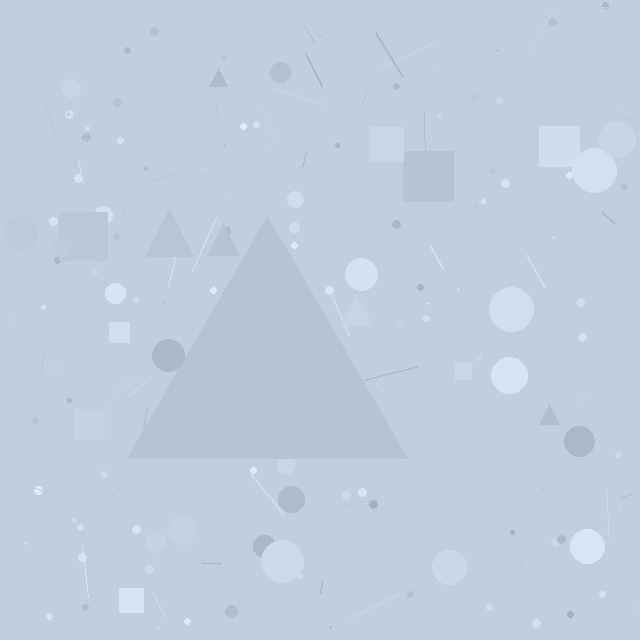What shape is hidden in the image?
A triangle is hidden in the image.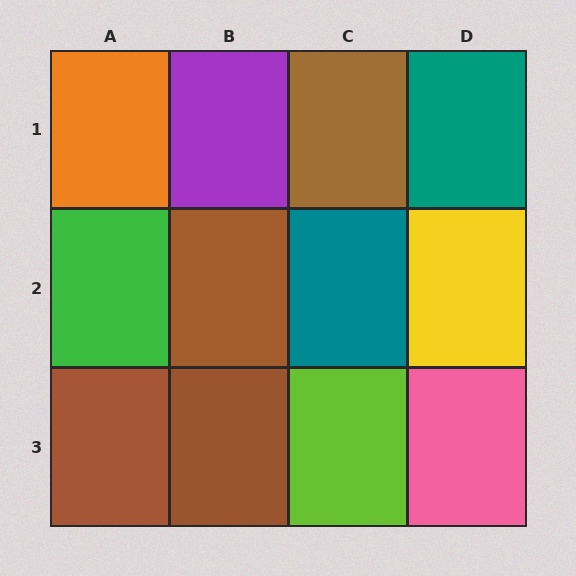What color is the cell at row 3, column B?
Brown.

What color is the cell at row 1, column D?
Teal.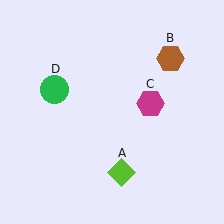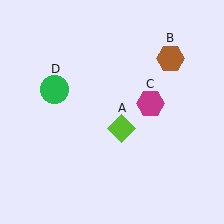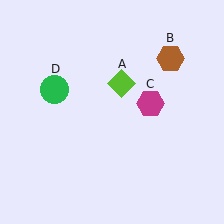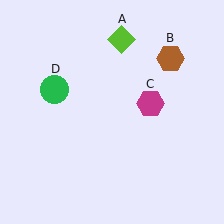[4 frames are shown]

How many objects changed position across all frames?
1 object changed position: lime diamond (object A).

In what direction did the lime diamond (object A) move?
The lime diamond (object A) moved up.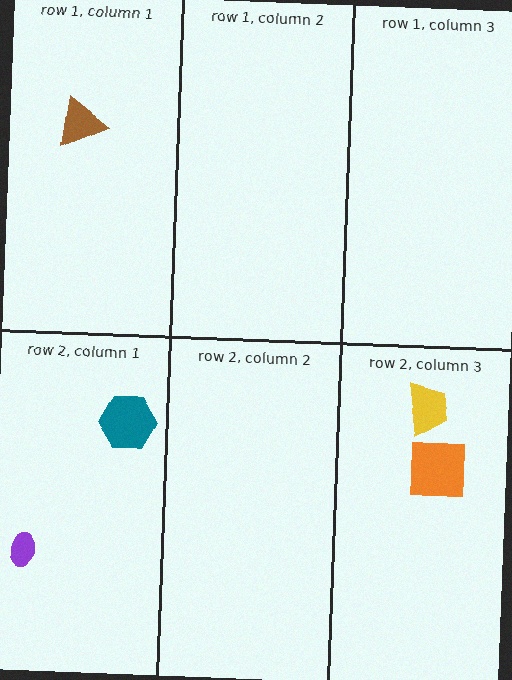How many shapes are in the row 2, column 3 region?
2.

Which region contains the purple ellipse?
The row 2, column 1 region.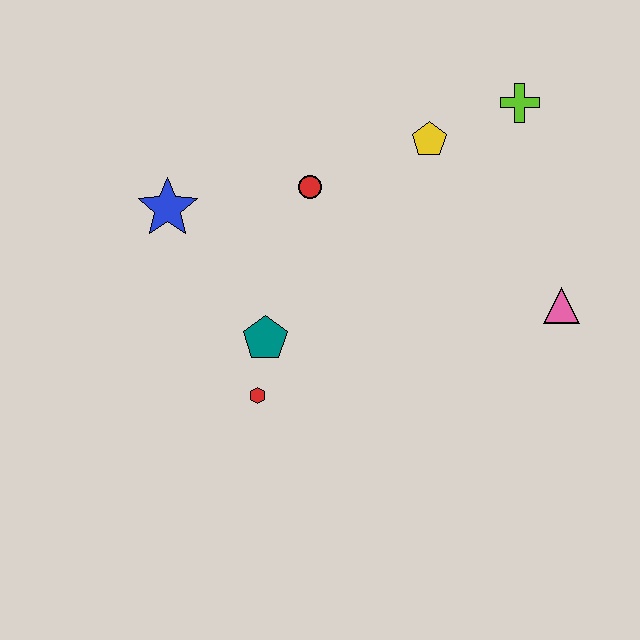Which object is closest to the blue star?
The red circle is closest to the blue star.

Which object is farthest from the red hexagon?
The lime cross is farthest from the red hexagon.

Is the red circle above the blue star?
Yes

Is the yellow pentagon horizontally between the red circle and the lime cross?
Yes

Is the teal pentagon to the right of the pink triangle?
No